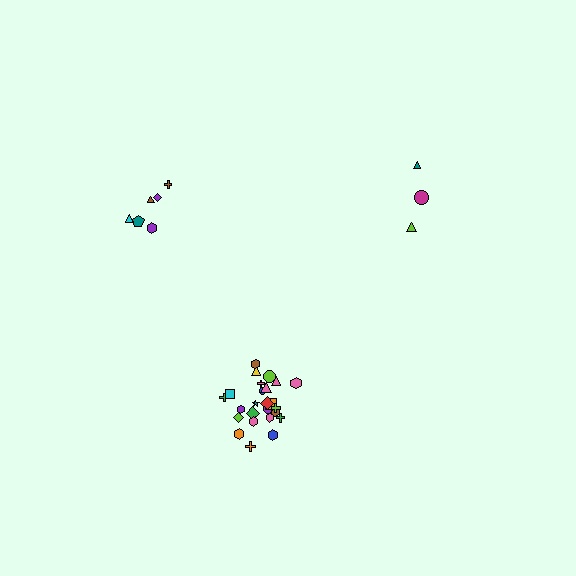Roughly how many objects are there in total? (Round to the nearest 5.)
Roughly 35 objects in total.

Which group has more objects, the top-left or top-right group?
The top-left group.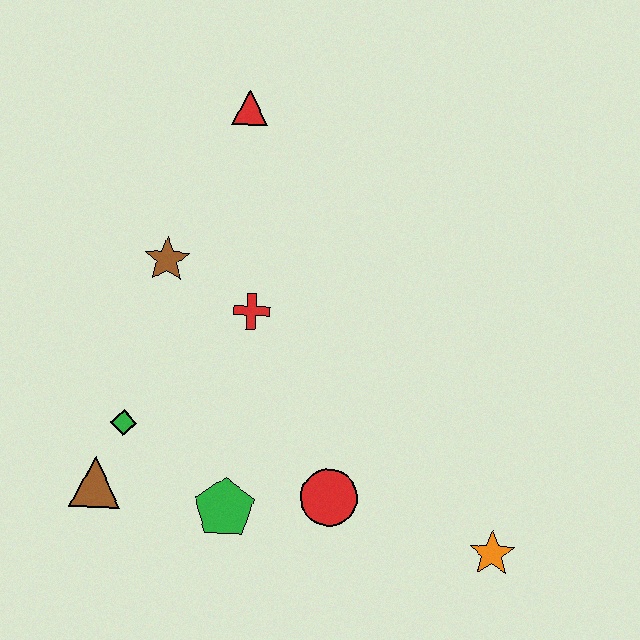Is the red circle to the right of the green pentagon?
Yes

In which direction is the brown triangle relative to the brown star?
The brown triangle is below the brown star.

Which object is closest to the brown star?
The red cross is closest to the brown star.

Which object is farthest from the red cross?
The orange star is farthest from the red cross.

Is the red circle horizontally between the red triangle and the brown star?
No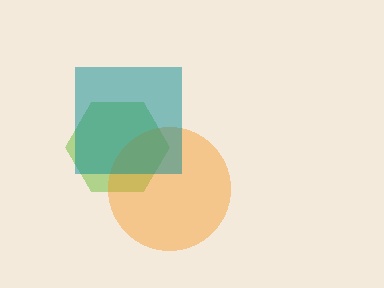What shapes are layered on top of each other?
The layered shapes are: a lime hexagon, an orange circle, a teal square.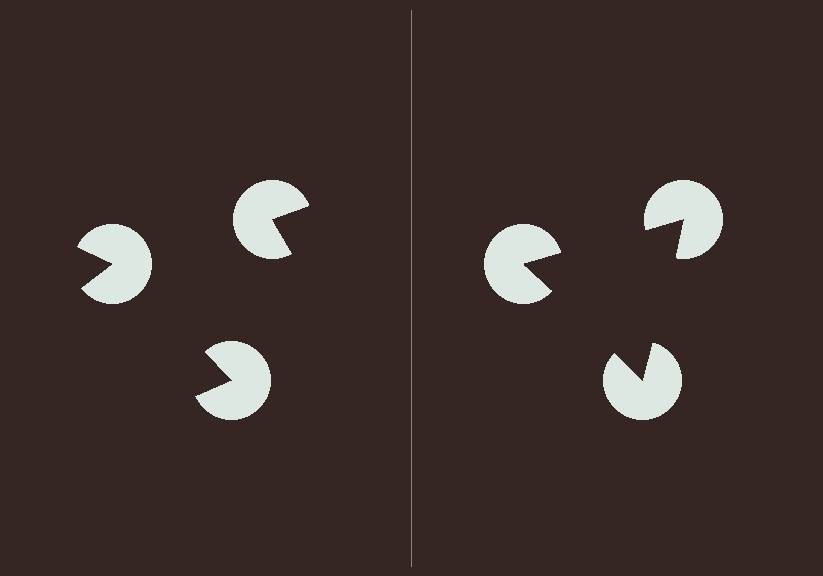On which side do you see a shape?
An illusory triangle appears on the right side. On the left side the wedge cuts are rotated, so no coherent shape forms.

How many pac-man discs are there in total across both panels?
6 — 3 on each side.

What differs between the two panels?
The pac-man discs are positioned identically on both sides; only the wedge orientations differ. On the right they align to a triangle; on the left they are misaligned.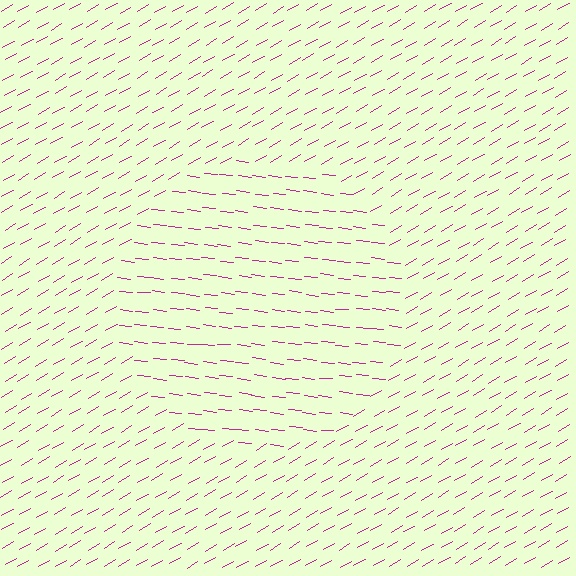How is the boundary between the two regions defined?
The boundary is defined purely by a change in line orientation (approximately 37 degrees difference). All lines are the same color and thickness.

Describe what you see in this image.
The image is filled with small magenta line segments. A circle region in the image has lines oriented differently from the surrounding lines, creating a visible texture boundary.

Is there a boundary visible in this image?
Yes, there is a texture boundary formed by a change in line orientation.